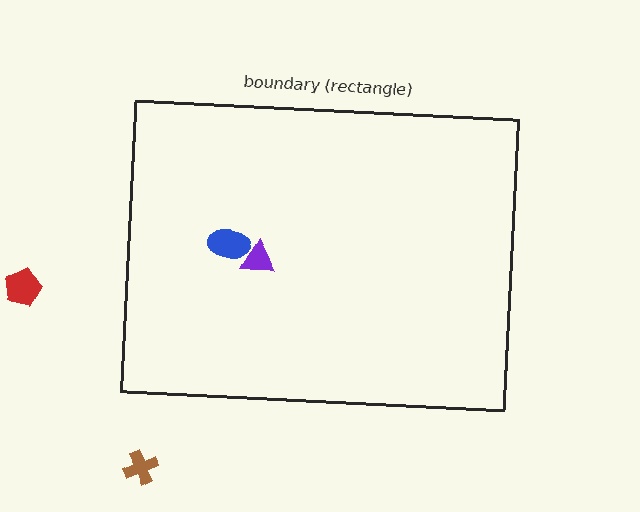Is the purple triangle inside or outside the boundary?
Inside.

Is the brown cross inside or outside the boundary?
Outside.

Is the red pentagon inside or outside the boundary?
Outside.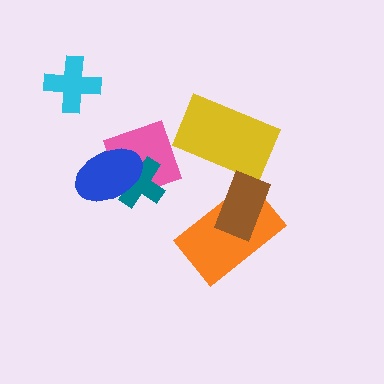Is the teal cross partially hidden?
Yes, it is partially covered by another shape.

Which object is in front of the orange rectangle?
The brown rectangle is in front of the orange rectangle.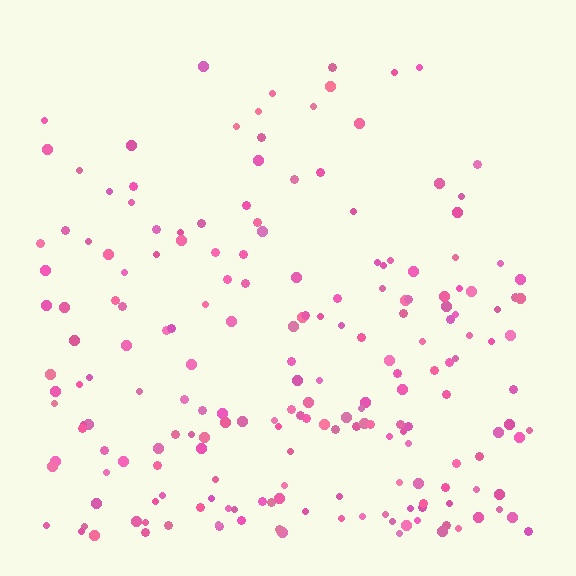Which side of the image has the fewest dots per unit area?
The top.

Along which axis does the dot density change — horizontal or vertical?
Vertical.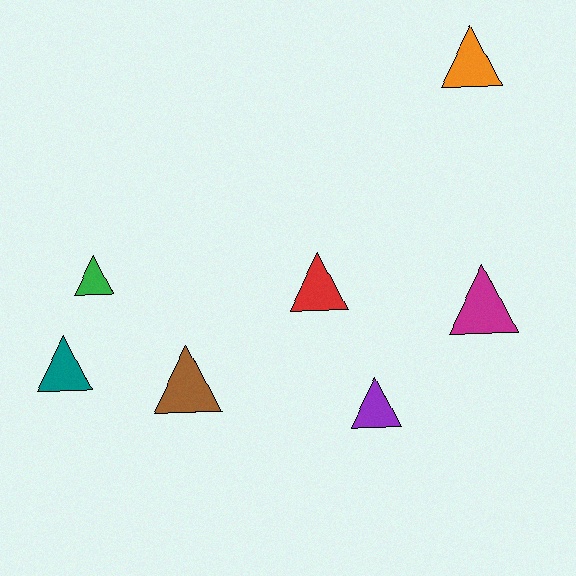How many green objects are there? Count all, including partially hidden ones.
There is 1 green object.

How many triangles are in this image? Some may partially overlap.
There are 7 triangles.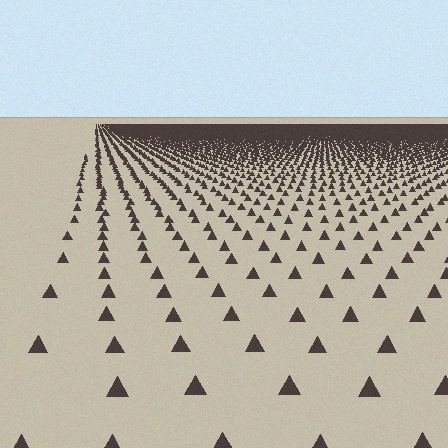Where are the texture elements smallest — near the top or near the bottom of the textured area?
Near the top.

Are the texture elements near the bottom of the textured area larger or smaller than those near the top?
Larger. Near the bottom, elements are closer to the viewer and appear at a bigger on-screen size.